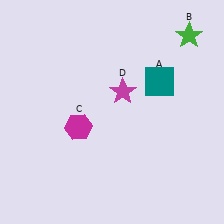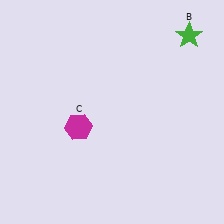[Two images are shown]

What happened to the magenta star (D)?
The magenta star (D) was removed in Image 2. It was in the top-right area of Image 1.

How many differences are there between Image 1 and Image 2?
There are 2 differences between the two images.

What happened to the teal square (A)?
The teal square (A) was removed in Image 2. It was in the top-right area of Image 1.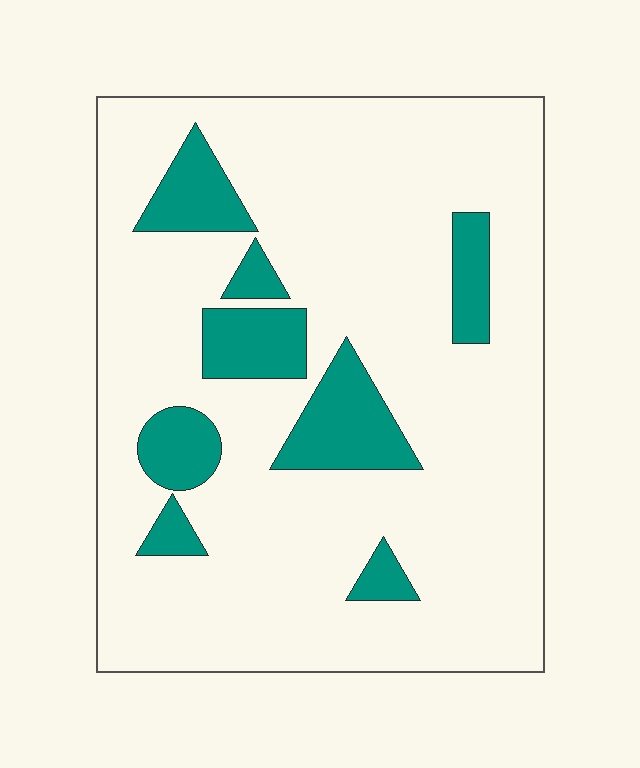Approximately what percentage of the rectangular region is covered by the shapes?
Approximately 15%.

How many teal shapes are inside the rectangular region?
8.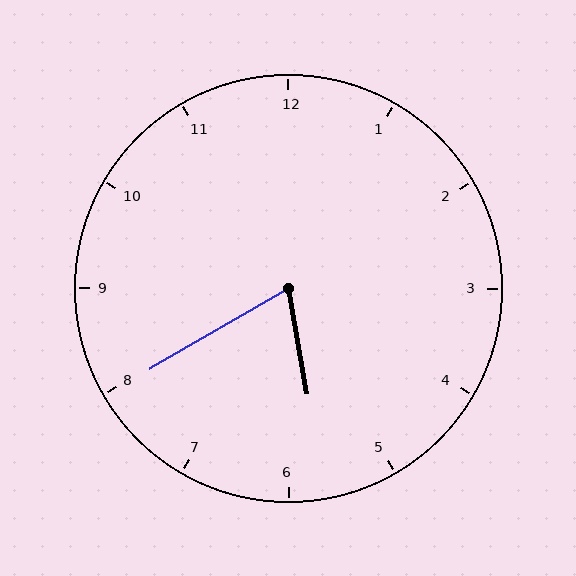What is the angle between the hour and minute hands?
Approximately 70 degrees.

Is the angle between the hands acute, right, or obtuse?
It is acute.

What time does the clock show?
5:40.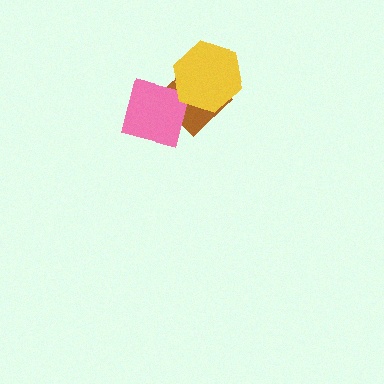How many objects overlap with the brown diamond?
2 objects overlap with the brown diamond.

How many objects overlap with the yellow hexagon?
2 objects overlap with the yellow hexagon.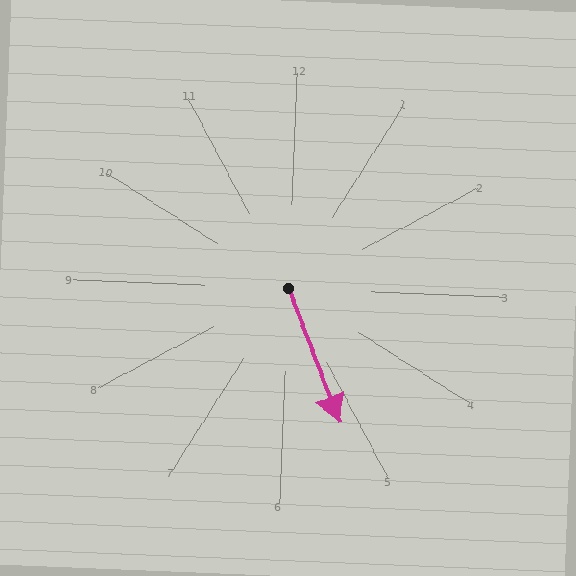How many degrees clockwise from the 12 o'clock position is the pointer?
Approximately 157 degrees.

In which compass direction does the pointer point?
Southeast.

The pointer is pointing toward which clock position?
Roughly 5 o'clock.